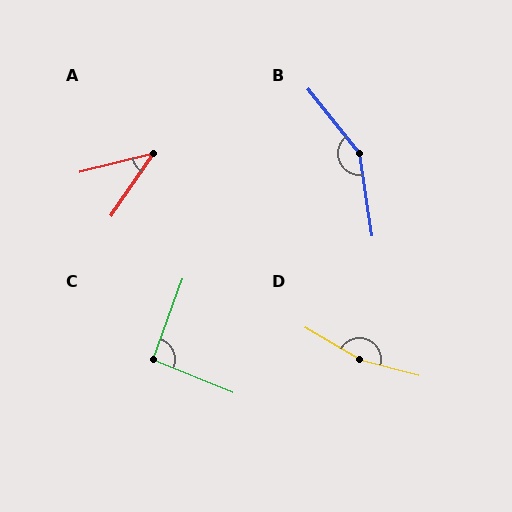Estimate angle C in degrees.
Approximately 92 degrees.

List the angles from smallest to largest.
A (42°), C (92°), B (150°), D (164°).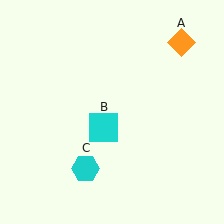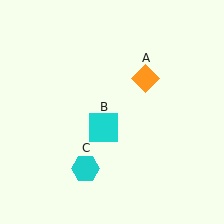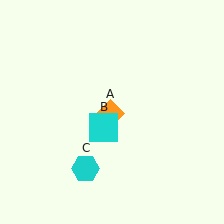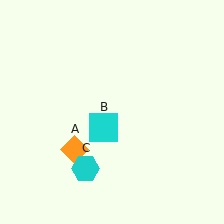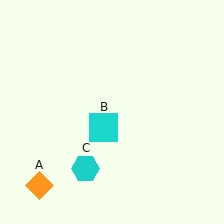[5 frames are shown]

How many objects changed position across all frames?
1 object changed position: orange diamond (object A).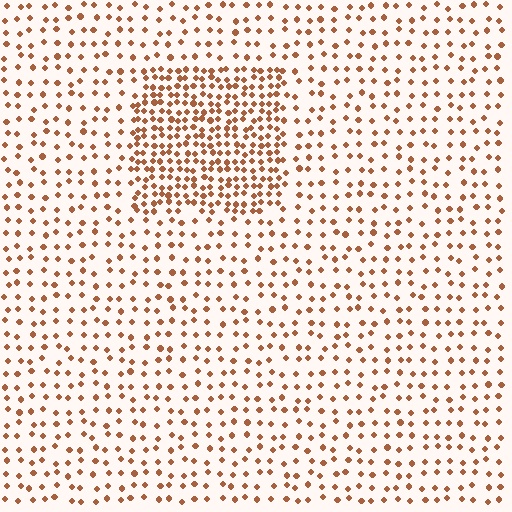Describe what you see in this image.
The image contains small brown elements arranged at two different densities. A rectangle-shaped region is visible where the elements are more densely packed than the surrounding area.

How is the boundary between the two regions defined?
The boundary is defined by a change in element density (approximately 2.3x ratio). All elements are the same color, size, and shape.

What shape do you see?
I see a rectangle.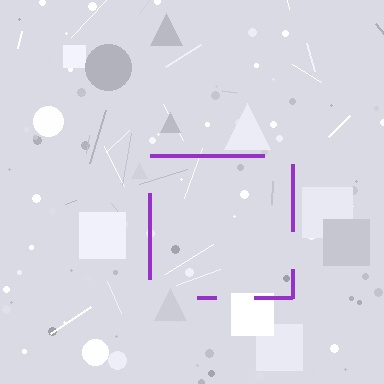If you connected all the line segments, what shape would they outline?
They would outline a square.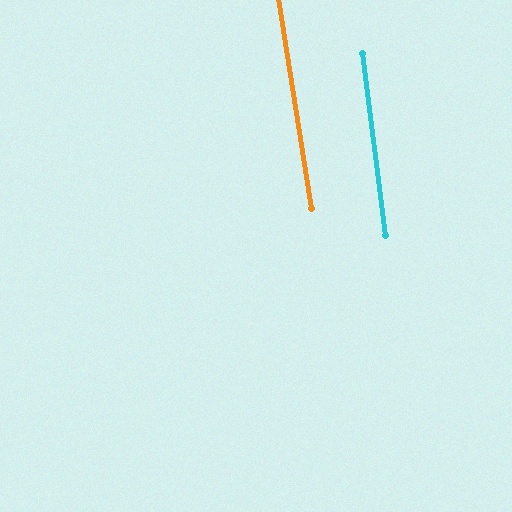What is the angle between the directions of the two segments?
Approximately 2 degrees.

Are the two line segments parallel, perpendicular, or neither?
Parallel — their directions differ by only 1.6°.